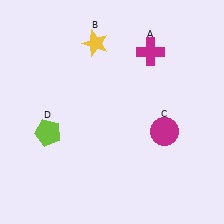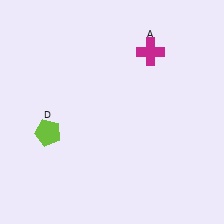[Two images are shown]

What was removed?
The magenta circle (C), the yellow star (B) were removed in Image 2.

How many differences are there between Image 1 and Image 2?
There are 2 differences between the two images.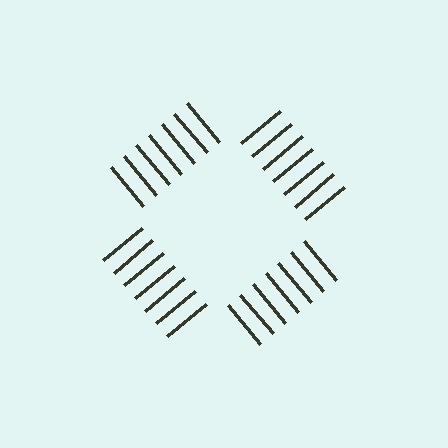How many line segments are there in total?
28 — 7 along each of the 4 edges.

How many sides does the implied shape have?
4 sides — the line-ends trace a square.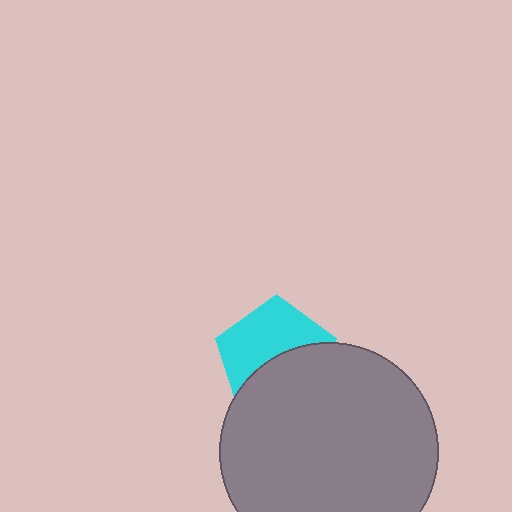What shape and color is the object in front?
The object in front is a gray circle.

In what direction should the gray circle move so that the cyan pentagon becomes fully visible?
The gray circle should move down. That is the shortest direction to clear the overlap and leave the cyan pentagon fully visible.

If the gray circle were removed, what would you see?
You would see the complete cyan pentagon.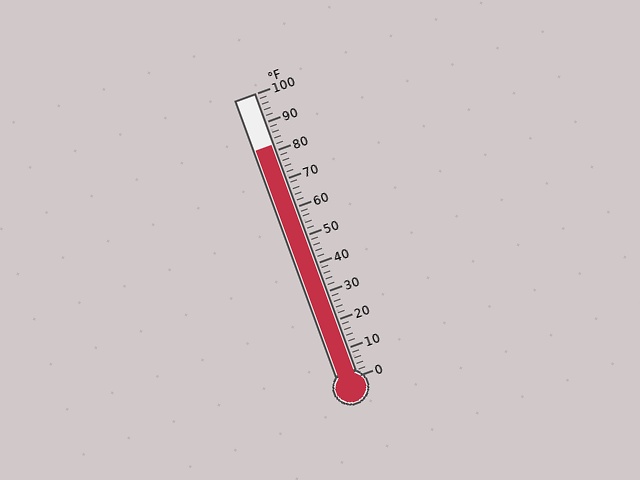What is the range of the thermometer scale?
The thermometer scale ranges from 0°F to 100°F.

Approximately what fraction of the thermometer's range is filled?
The thermometer is filled to approximately 80% of its range.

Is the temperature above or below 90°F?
The temperature is below 90°F.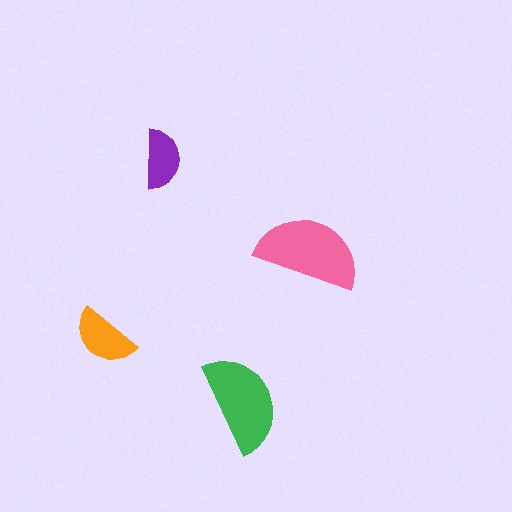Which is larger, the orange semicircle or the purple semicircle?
The orange one.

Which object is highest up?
The purple semicircle is topmost.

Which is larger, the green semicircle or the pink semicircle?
The pink one.